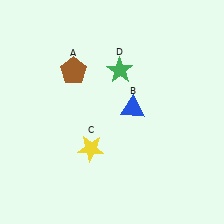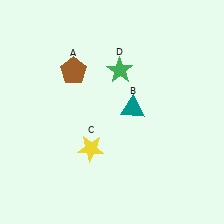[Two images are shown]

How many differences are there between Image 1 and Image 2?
There is 1 difference between the two images.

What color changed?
The triangle (B) changed from blue in Image 1 to teal in Image 2.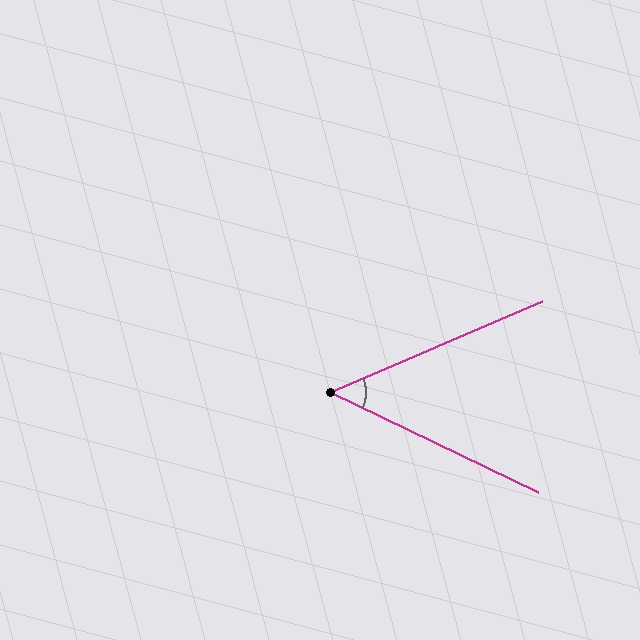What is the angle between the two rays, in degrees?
Approximately 49 degrees.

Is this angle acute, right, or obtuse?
It is acute.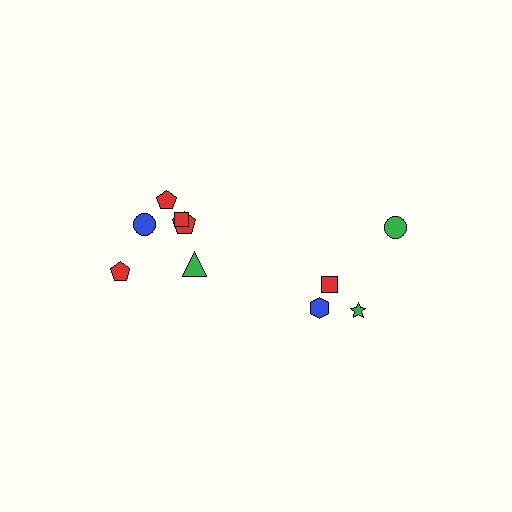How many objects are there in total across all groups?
There are 10 objects.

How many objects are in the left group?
There are 6 objects.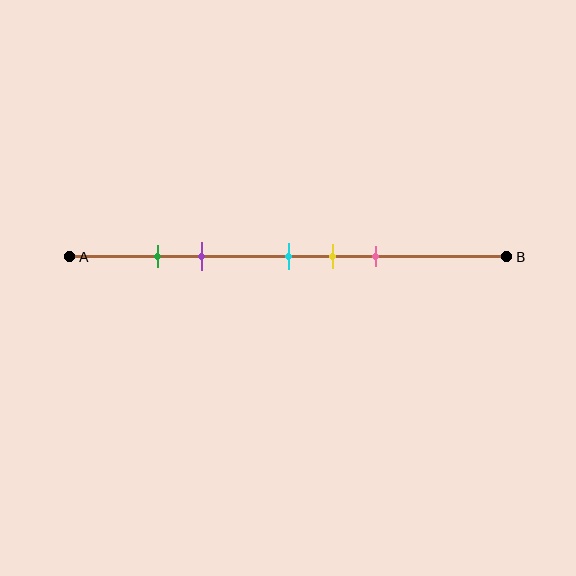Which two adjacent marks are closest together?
The green and purple marks are the closest adjacent pair.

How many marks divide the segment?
There are 5 marks dividing the segment.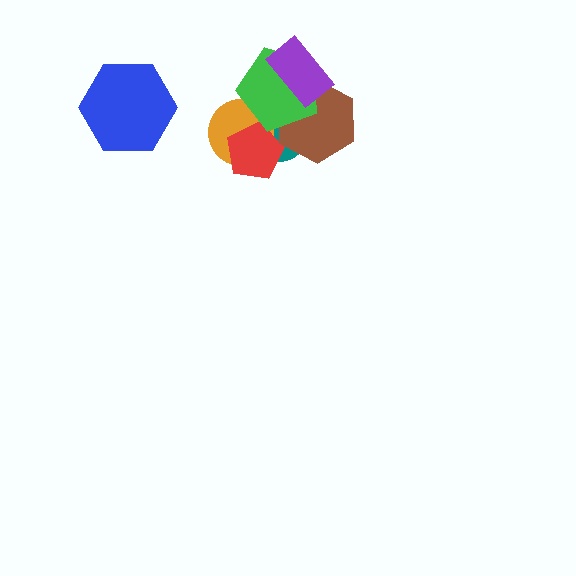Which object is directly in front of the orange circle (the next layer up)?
The red pentagon is directly in front of the orange circle.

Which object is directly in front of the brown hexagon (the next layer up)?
The green pentagon is directly in front of the brown hexagon.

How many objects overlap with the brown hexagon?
3 objects overlap with the brown hexagon.